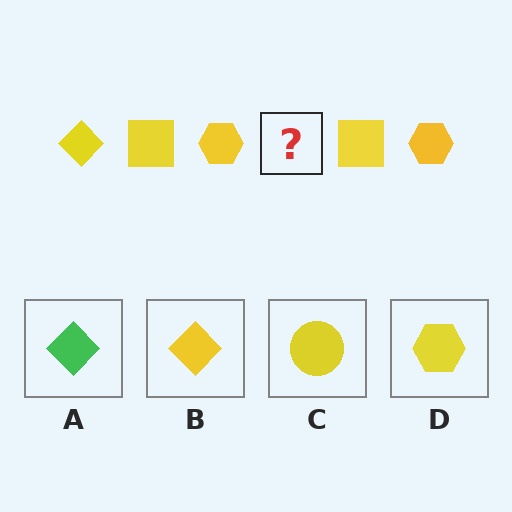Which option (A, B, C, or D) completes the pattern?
B.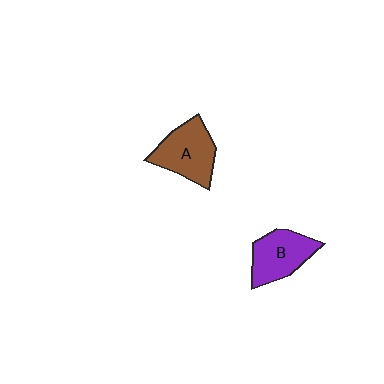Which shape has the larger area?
Shape A (brown).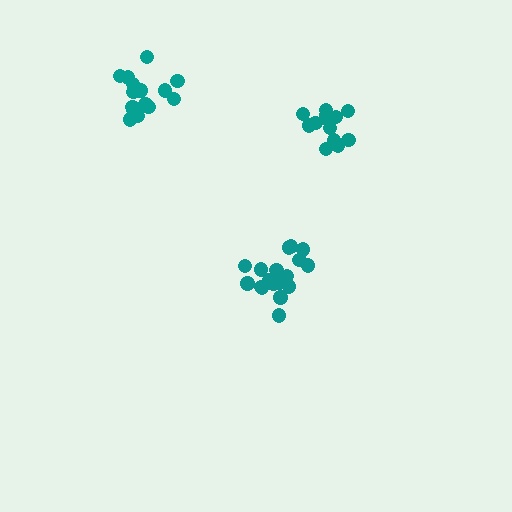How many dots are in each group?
Group 1: 19 dots, Group 2: 14 dots, Group 3: 16 dots (49 total).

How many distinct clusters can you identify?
There are 3 distinct clusters.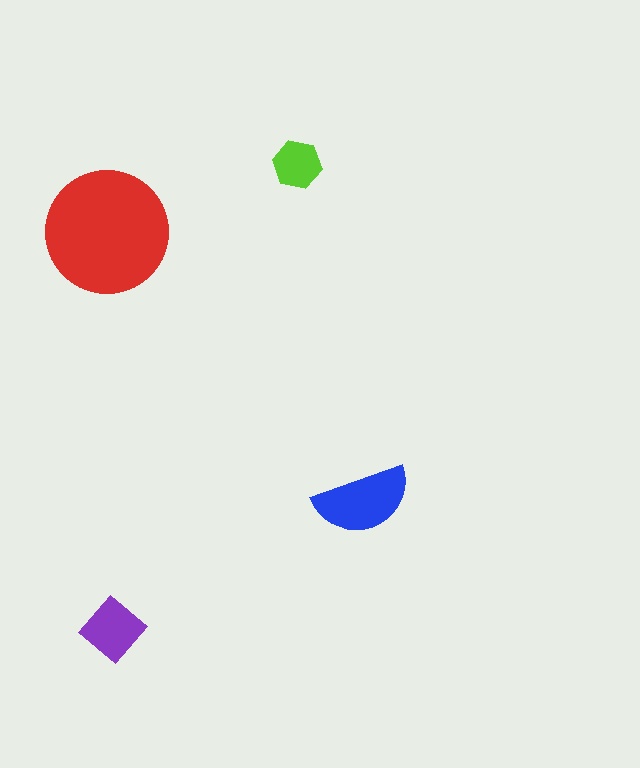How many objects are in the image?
There are 4 objects in the image.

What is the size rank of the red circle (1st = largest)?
1st.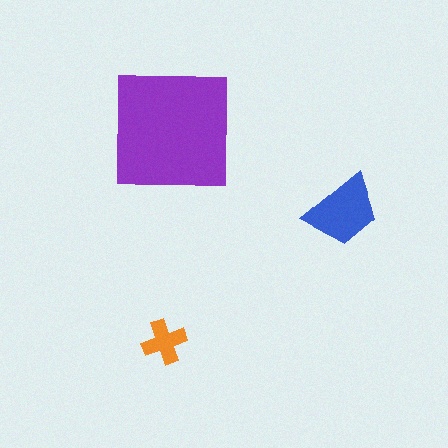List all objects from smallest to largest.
The orange cross, the blue trapezoid, the purple square.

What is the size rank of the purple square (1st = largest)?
1st.